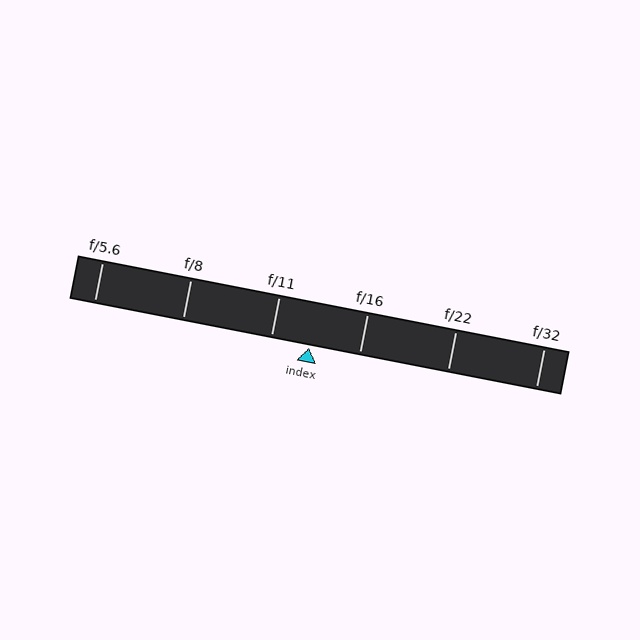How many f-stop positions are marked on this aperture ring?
There are 6 f-stop positions marked.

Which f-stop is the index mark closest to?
The index mark is closest to f/11.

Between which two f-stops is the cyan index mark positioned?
The index mark is between f/11 and f/16.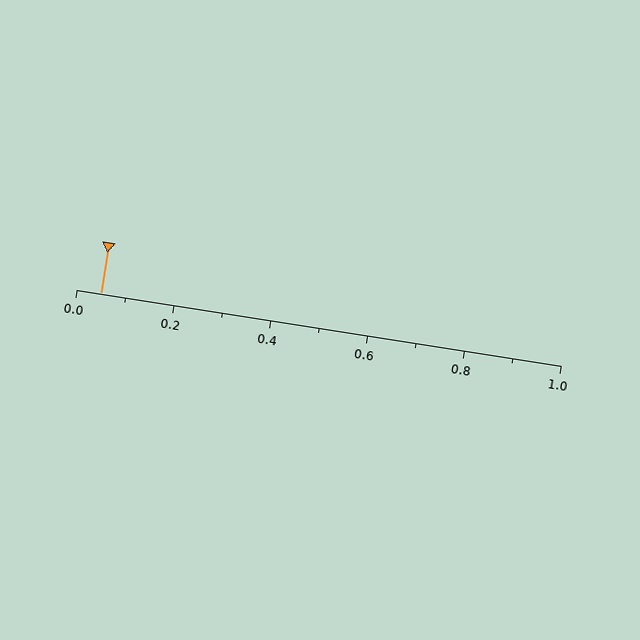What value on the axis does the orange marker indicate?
The marker indicates approximately 0.05.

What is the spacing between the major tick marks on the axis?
The major ticks are spaced 0.2 apart.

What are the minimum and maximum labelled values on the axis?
The axis runs from 0.0 to 1.0.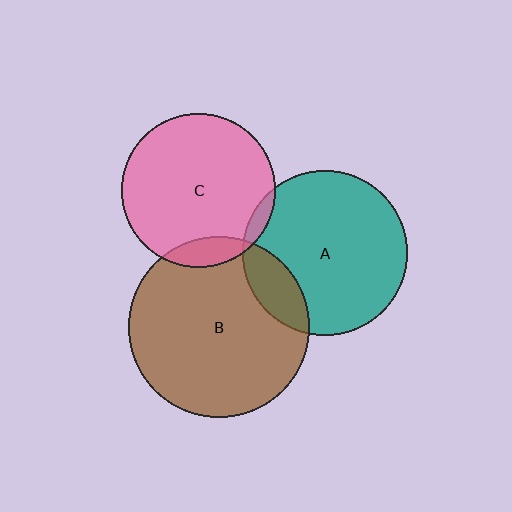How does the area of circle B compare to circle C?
Approximately 1.4 times.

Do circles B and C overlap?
Yes.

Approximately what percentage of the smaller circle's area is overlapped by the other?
Approximately 10%.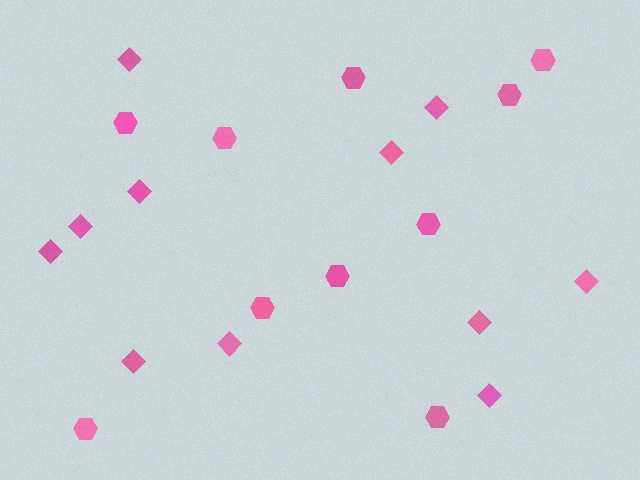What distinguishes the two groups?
There are 2 groups: one group of diamonds (11) and one group of hexagons (10).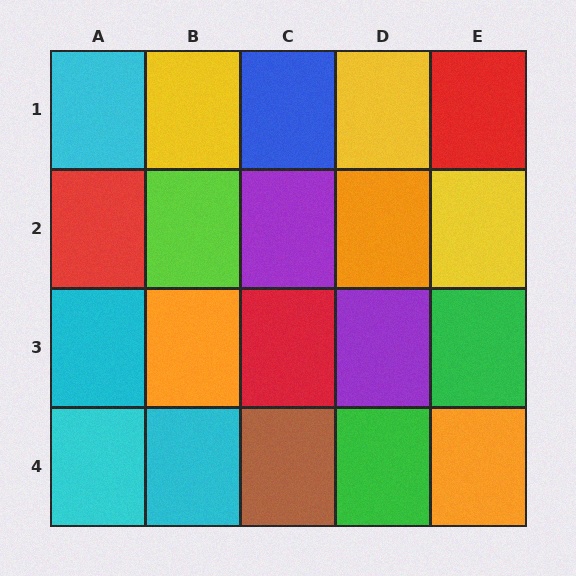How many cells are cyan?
4 cells are cyan.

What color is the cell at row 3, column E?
Green.